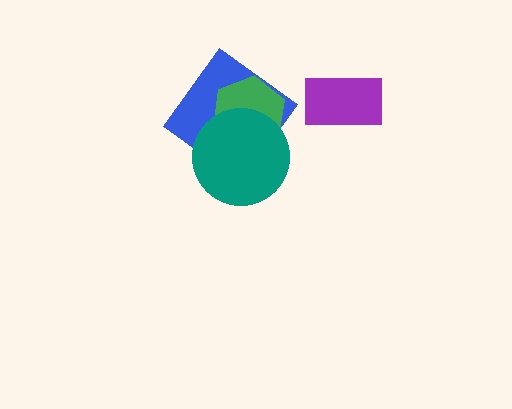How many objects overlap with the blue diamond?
2 objects overlap with the blue diamond.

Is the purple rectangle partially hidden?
No, no other shape covers it.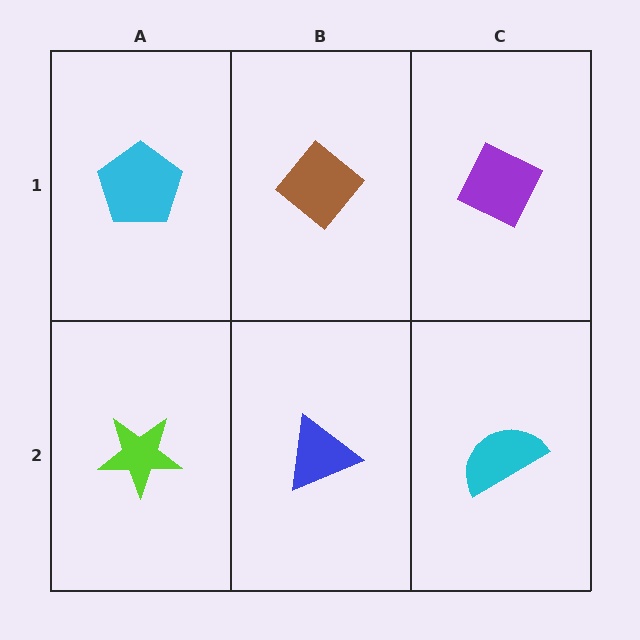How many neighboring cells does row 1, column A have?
2.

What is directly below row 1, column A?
A lime star.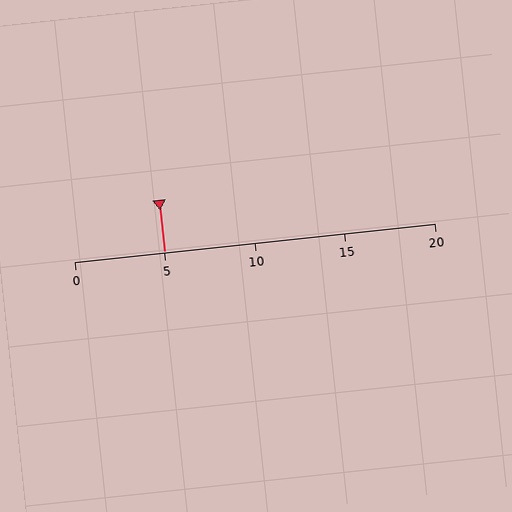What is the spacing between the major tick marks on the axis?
The major ticks are spaced 5 apart.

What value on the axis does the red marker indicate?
The marker indicates approximately 5.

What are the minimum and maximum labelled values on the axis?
The axis runs from 0 to 20.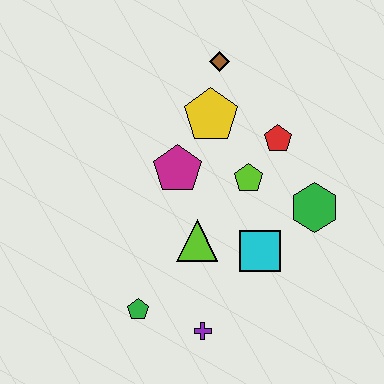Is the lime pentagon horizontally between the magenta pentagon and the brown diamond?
No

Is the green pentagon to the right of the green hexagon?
No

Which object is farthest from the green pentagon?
The brown diamond is farthest from the green pentagon.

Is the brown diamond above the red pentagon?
Yes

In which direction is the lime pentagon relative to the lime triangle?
The lime pentagon is above the lime triangle.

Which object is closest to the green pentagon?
The purple cross is closest to the green pentagon.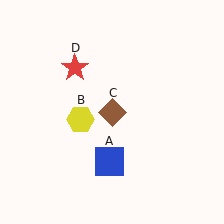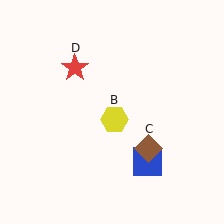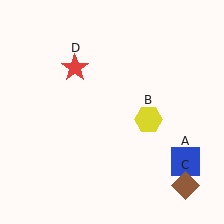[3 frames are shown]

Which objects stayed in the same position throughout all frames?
Red star (object D) remained stationary.